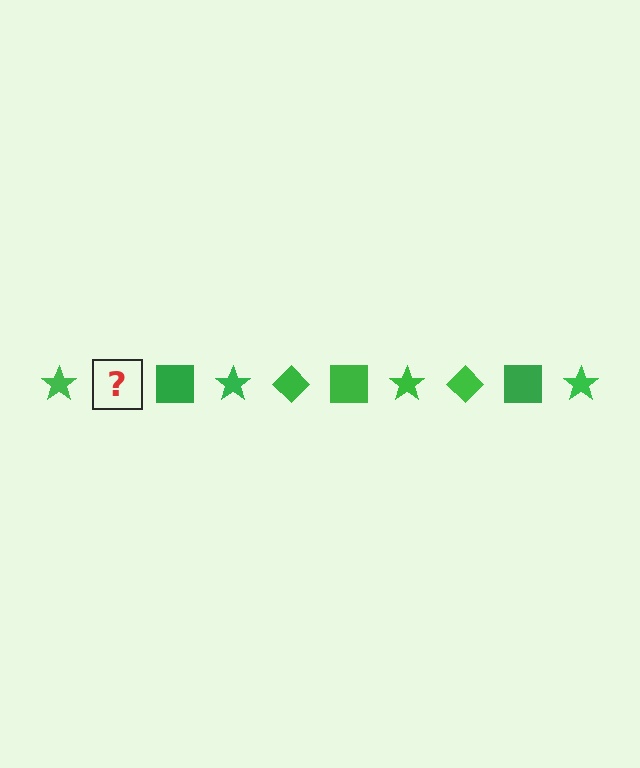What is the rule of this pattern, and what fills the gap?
The rule is that the pattern cycles through star, diamond, square shapes in green. The gap should be filled with a green diamond.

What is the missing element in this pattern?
The missing element is a green diamond.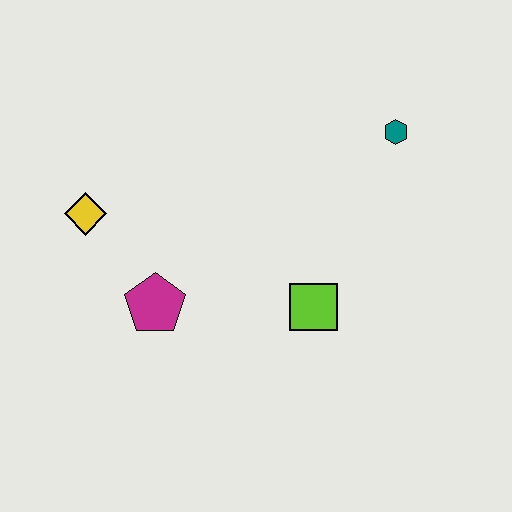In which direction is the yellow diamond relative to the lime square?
The yellow diamond is to the left of the lime square.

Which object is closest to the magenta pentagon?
The yellow diamond is closest to the magenta pentagon.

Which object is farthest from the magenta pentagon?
The teal hexagon is farthest from the magenta pentagon.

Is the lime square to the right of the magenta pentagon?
Yes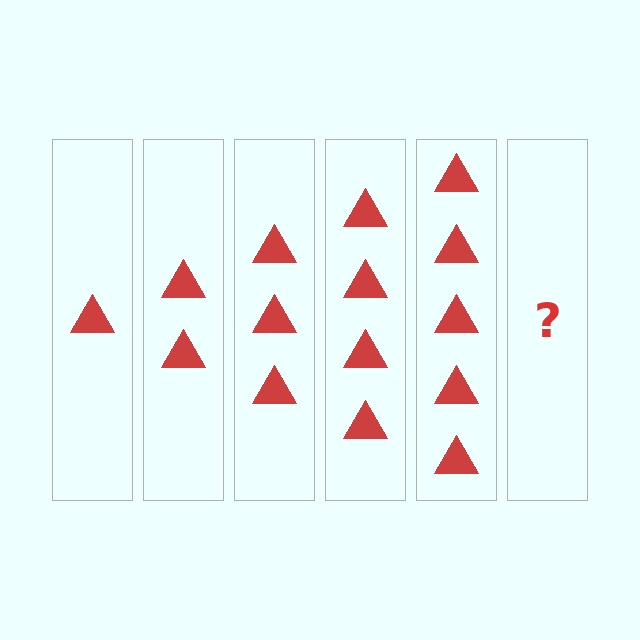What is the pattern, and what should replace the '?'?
The pattern is that each step adds one more triangle. The '?' should be 6 triangles.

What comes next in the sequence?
The next element should be 6 triangles.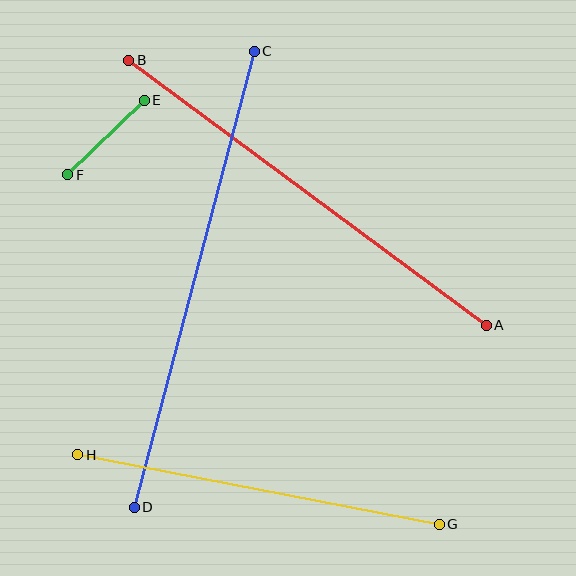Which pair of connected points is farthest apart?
Points C and D are farthest apart.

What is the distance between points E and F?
The distance is approximately 107 pixels.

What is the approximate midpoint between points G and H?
The midpoint is at approximately (259, 489) pixels.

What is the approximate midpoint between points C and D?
The midpoint is at approximately (194, 279) pixels.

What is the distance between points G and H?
The distance is approximately 368 pixels.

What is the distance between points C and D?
The distance is approximately 472 pixels.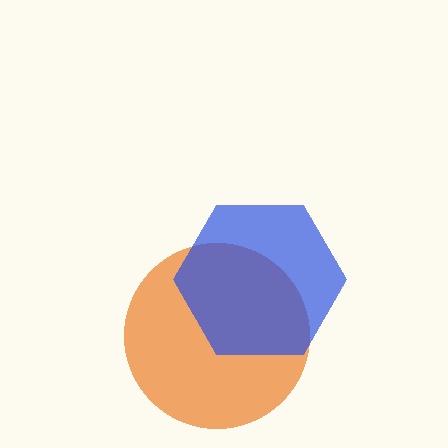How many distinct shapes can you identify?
There are 2 distinct shapes: an orange circle, a blue hexagon.